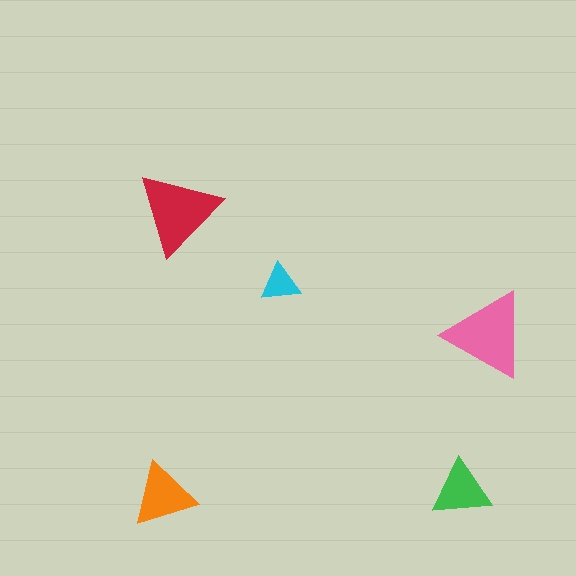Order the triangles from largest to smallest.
the pink one, the red one, the orange one, the green one, the cyan one.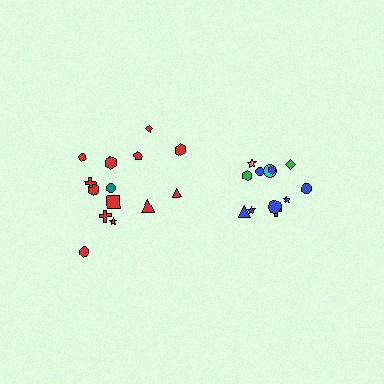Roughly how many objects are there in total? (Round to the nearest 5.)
Roughly 25 objects in total.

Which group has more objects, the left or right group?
The left group.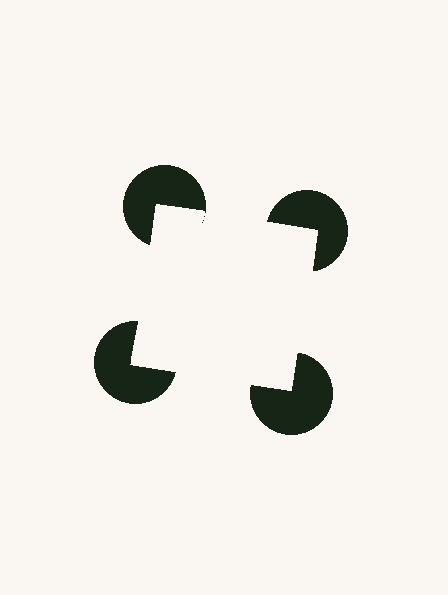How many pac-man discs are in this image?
There are 4 — one at each vertex of the illusory square.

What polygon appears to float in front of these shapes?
An illusory square — its edges are inferred from the aligned wedge cuts in the pac-man discs, not physically drawn.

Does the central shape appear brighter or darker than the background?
It typically appears slightly brighter than the background, even though no actual brightness change is drawn.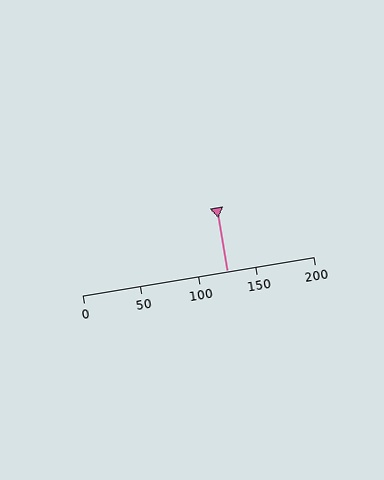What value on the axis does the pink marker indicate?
The marker indicates approximately 125.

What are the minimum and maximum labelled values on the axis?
The axis runs from 0 to 200.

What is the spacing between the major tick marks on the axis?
The major ticks are spaced 50 apart.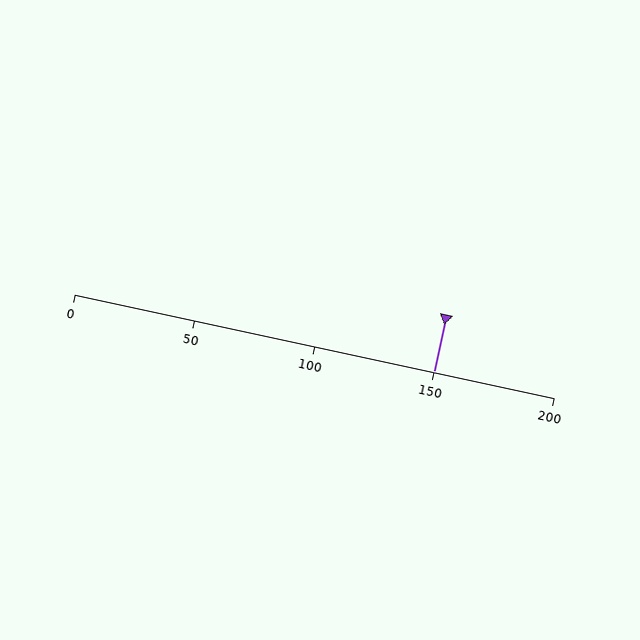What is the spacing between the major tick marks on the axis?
The major ticks are spaced 50 apart.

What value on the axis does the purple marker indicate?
The marker indicates approximately 150.